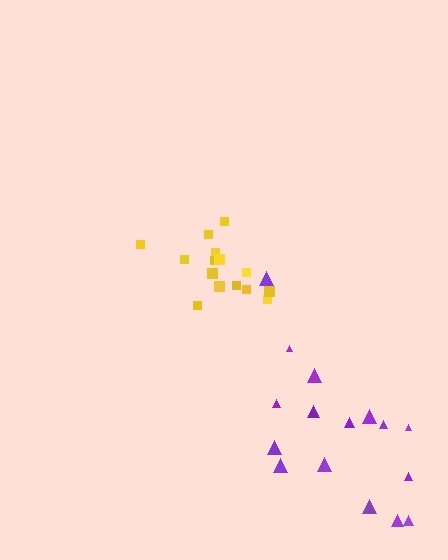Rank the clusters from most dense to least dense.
yellow, purple.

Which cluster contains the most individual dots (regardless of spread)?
Purple (16).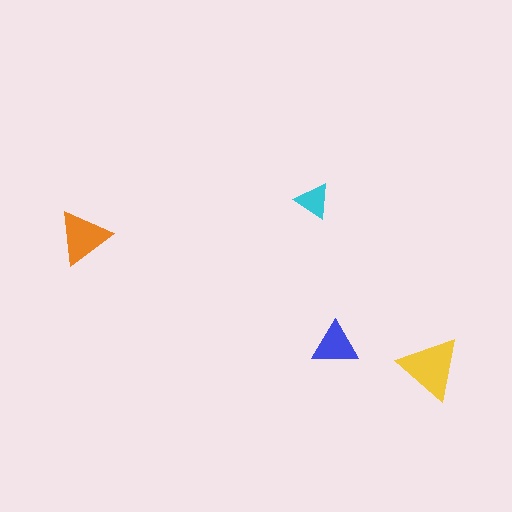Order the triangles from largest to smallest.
the yellow one, the orange one, the blue one, the cyan one.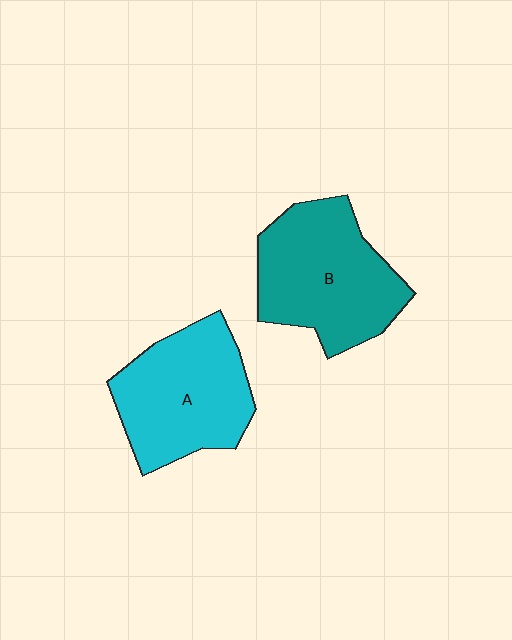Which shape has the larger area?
Shape B (teal).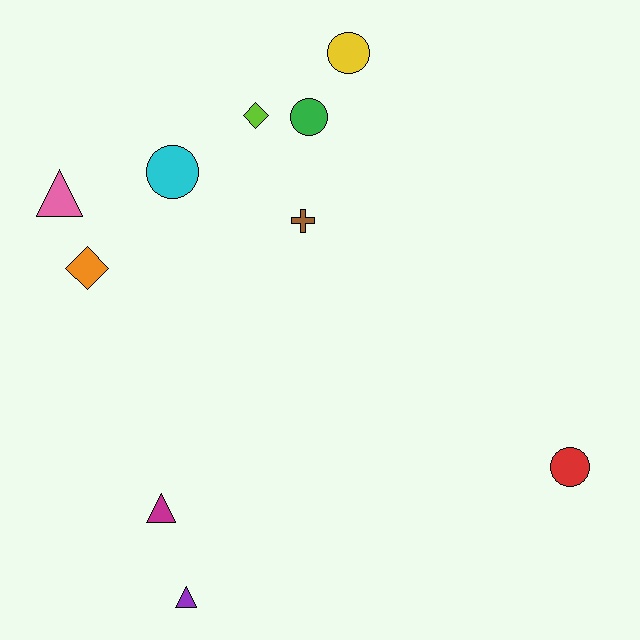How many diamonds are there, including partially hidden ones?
There are 2 diamonds.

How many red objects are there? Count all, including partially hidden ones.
There is 1 red object.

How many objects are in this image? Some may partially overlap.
There are 10 objects.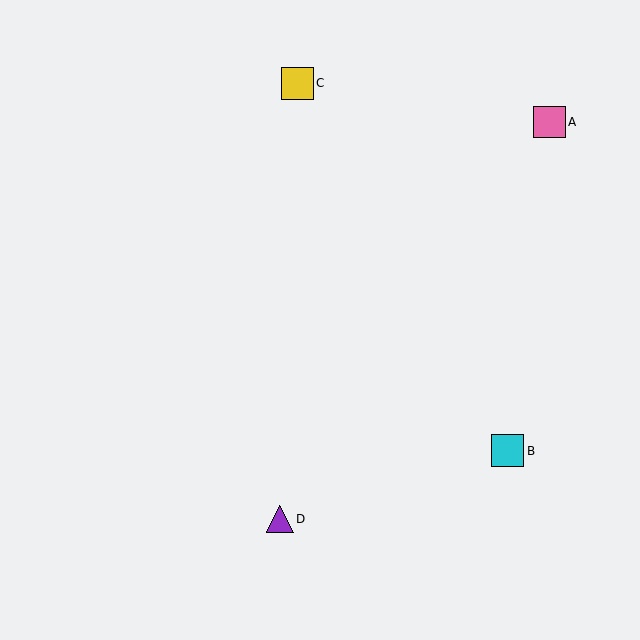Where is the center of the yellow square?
The center of the yellow square is at (297, 83).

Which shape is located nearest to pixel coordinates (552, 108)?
The pink square (labeled A) at (549, 122) is nearest to that location.